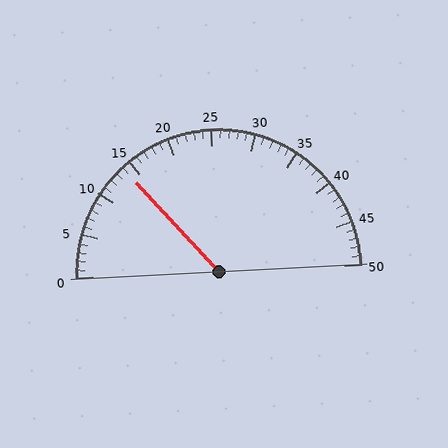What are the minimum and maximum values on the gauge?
The gauge ranges from 0 to 50.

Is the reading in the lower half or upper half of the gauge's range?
The reading is in the lower half of the range (0 to 50).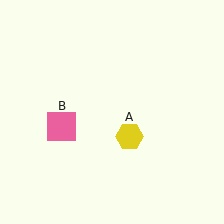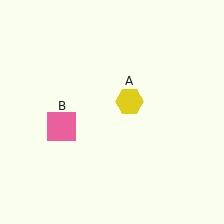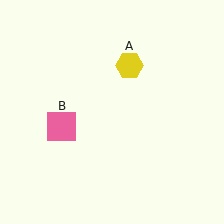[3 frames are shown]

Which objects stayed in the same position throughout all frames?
Pink square (object B) remained stationary.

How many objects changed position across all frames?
1 object changed position: yellow hexagon (object A).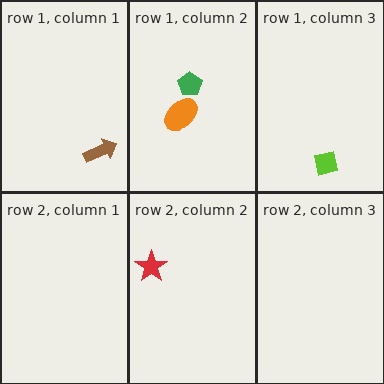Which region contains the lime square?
The row 1, column 3 region.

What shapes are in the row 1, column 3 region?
The lime square.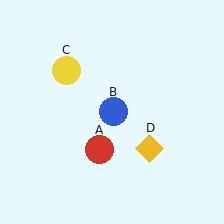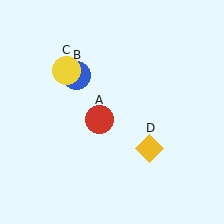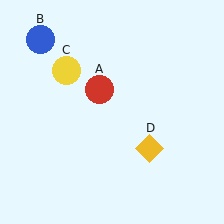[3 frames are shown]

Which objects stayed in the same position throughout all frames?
Yellow circle (object C) and yellow diamond (object D) remained stationary.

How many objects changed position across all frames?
2 objects changed position: red circle (object A), blue circle (object B).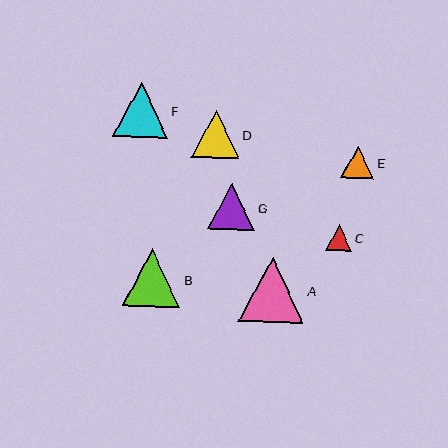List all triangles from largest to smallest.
From largest to smallest: A, B, F, D, G, E, C.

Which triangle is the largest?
Triangle A is the largest with a size of approximately 65 pixels.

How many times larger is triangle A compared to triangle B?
Triangle A is approximately 1.1 times the size of triangle B.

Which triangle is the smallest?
Triangle C is the smallest with a size of approximately 26 pixels.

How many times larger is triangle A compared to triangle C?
Triangle A is approximately 2.5 times the size of triangle C.